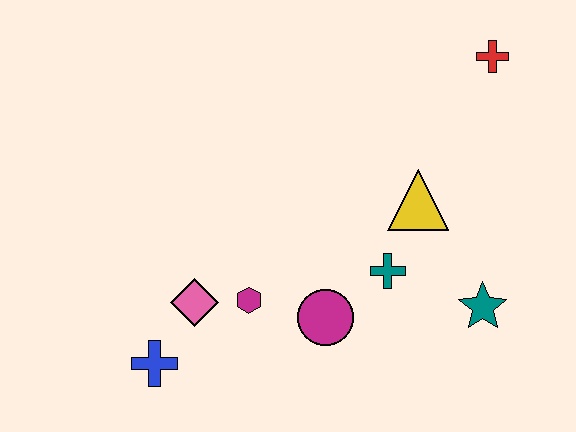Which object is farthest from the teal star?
The blue cross is farthest from the teal star.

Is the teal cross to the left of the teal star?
Yes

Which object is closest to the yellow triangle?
The teal cross is closest to the yellow triangle.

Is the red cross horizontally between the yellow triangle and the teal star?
No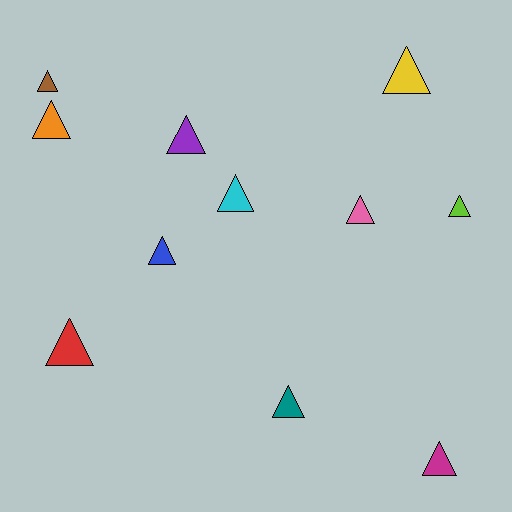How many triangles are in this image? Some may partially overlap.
There are 11 triangles.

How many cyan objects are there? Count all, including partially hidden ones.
There is 1 cyan object.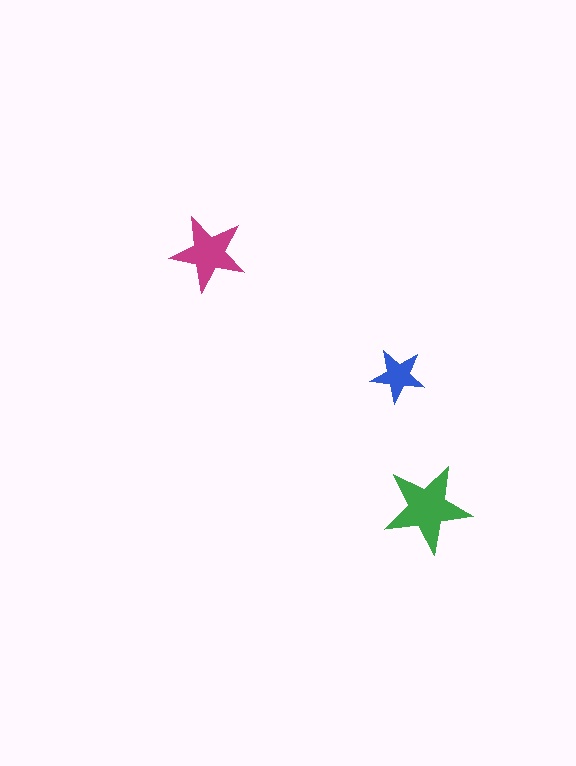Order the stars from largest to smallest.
the green one, the magenta one, the blue one.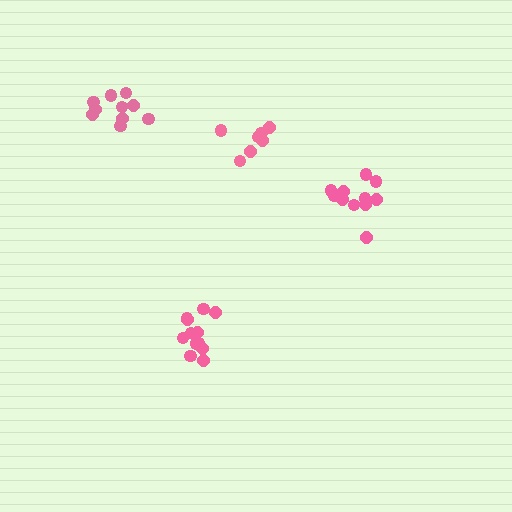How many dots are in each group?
Group 1: 11 dots, Group 2: 12 dots, Group 3: 7 dots, Group 4: 10 dots (40 total).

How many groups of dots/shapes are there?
There are 4 groups.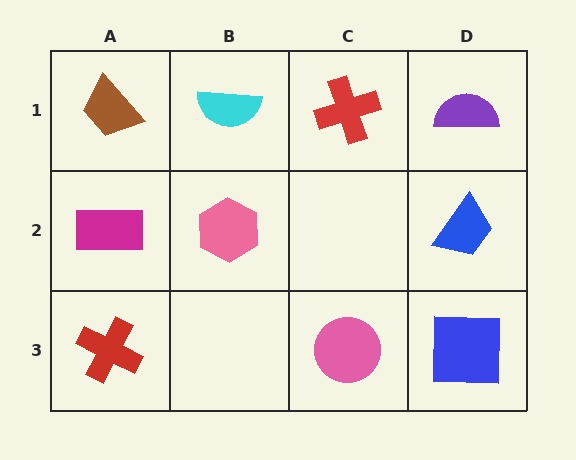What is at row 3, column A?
A red cross.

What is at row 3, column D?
A blue square.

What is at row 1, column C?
A red cross.